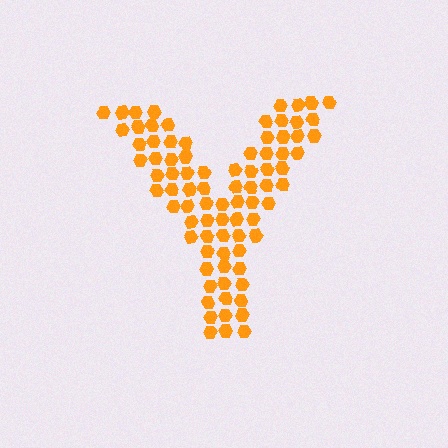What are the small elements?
The small elements are hexagons.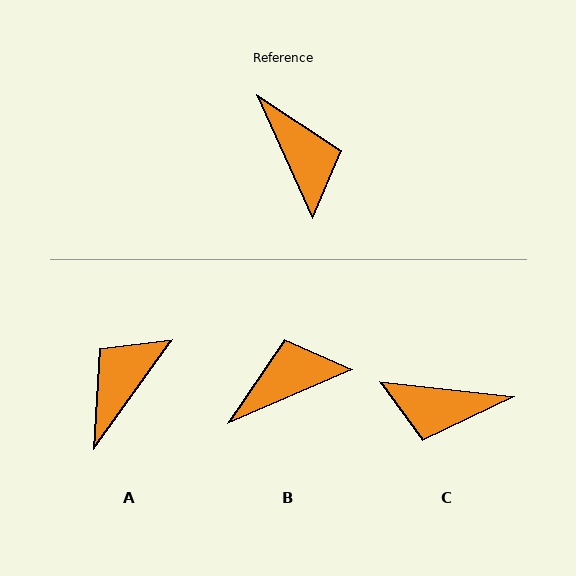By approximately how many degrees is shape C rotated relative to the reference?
Approximately 121 degrees clockwise.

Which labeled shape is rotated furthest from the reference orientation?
C, about 121 degrees away.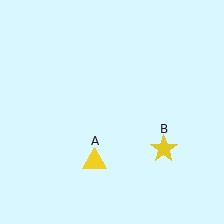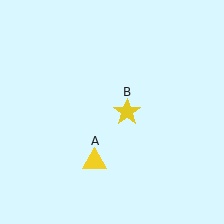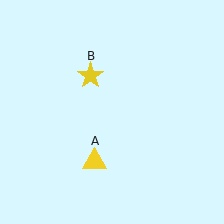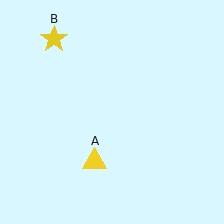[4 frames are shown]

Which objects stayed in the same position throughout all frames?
Yellow triangle (object A) remained stationary.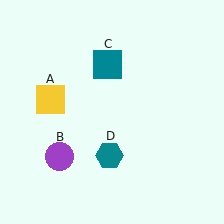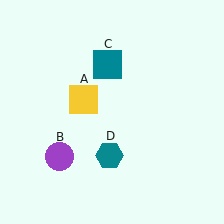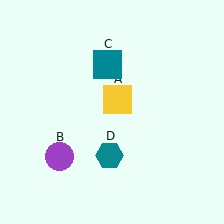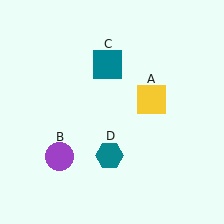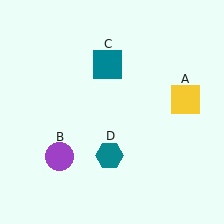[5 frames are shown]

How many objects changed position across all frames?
1 object changed position: yellow square (object A).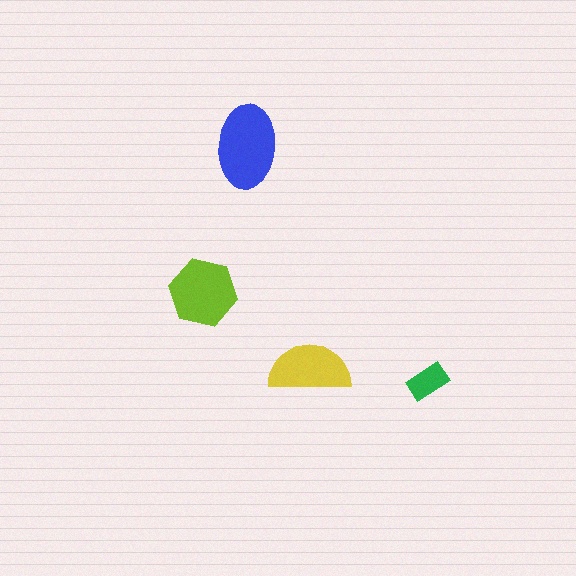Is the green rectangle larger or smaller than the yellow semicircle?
Smaller.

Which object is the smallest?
The green rectangle.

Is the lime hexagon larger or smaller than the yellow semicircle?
Larger.